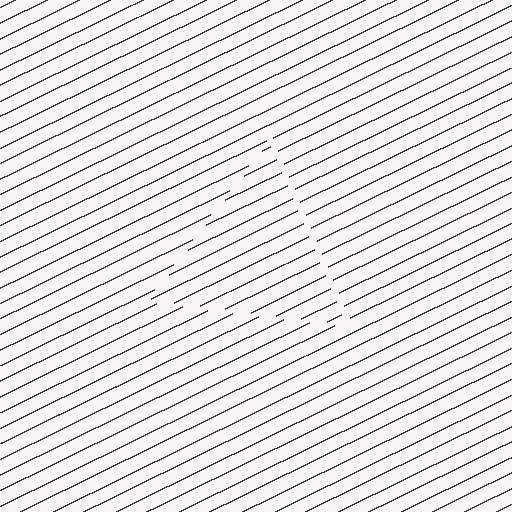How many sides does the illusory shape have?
3 sides — the line-ends trace a triangle.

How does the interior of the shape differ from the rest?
The interior of the shape contains the same grating, shifted by half a period — the contour is defined by the phase discontinuity where line-ends from the inner and outer gratings abut.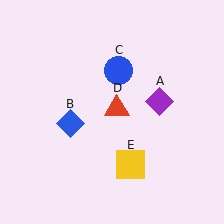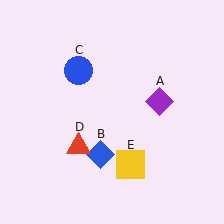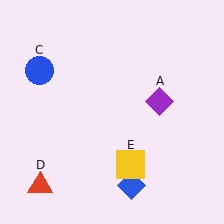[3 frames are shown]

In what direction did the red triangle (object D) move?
The red triangle (object D) moved down and to the left.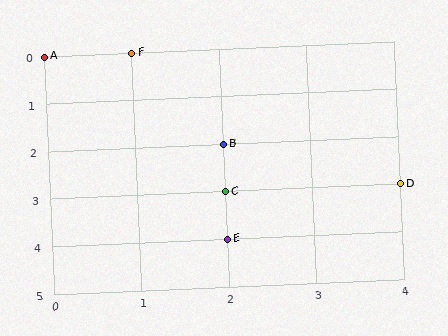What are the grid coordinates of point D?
Point D is at grid coordinates (4, 3).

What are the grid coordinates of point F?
Point F is at grid coordinates (1, 0).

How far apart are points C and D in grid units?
Points C and D are 2 columns apart.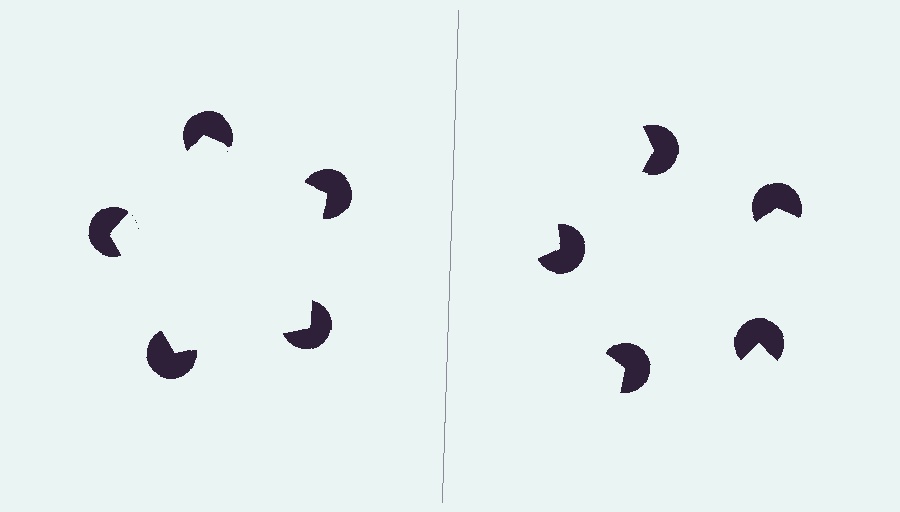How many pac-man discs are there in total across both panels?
10 — 5 on each side.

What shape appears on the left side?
An illusory pentagon.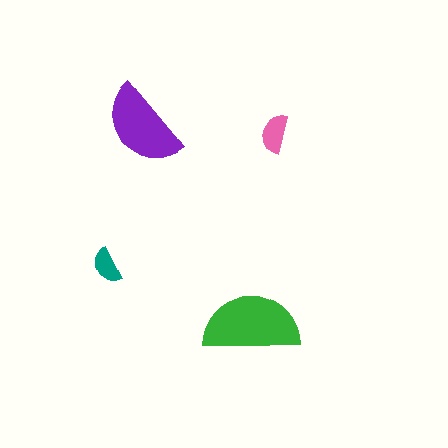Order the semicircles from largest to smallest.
the green one, the purple one, the pink one, the teal one.